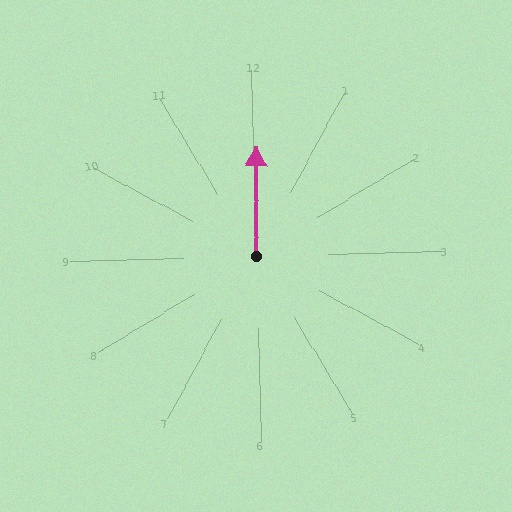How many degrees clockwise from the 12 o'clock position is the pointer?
Approximately 2 degrees.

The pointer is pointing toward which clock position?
Roughly 12 o'clock.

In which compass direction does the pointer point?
North.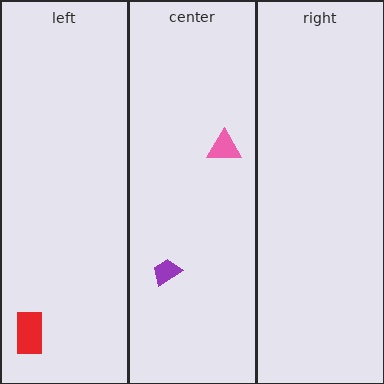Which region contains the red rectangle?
The left region.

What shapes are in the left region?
The red rectangle.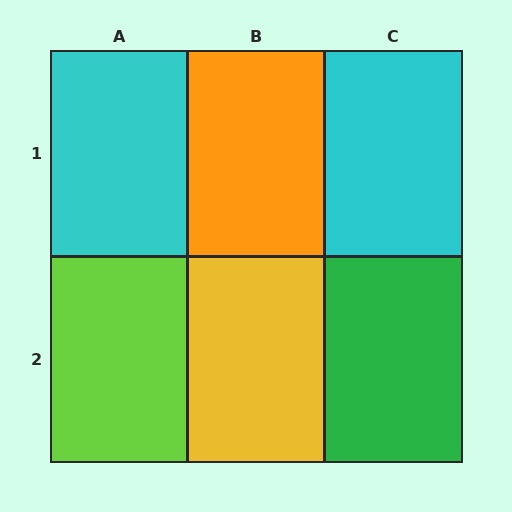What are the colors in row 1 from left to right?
Cyan, orange, cyan.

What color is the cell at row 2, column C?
Green.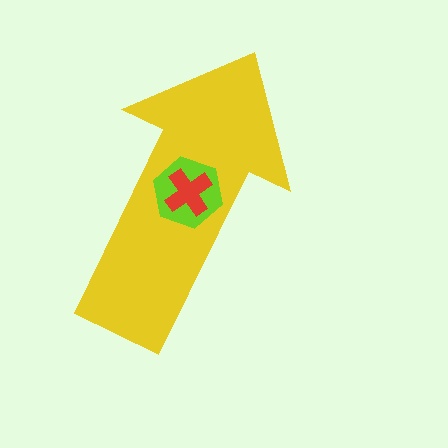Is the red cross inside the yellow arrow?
Yes.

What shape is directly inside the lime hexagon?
The red cross.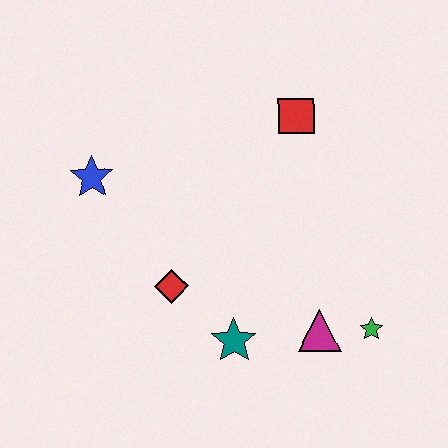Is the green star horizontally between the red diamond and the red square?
No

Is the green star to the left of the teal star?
No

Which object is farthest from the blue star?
The green star is farthest from the blue star.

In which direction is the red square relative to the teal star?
The red square is above the teal star.